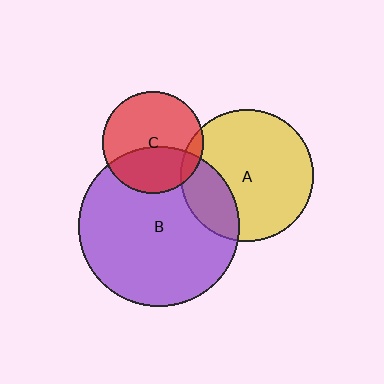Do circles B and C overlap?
Yes.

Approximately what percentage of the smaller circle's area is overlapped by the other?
Approximately 40%.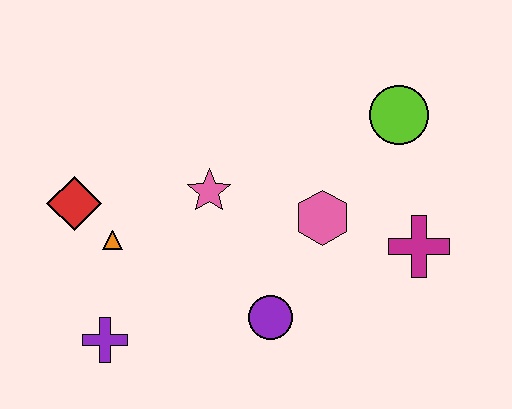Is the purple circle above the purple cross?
Yes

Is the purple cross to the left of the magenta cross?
Yes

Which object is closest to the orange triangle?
The red diamond is closest to the orange triangle.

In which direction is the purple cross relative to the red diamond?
The purple cross is below the red diamond.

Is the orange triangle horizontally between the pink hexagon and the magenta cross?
No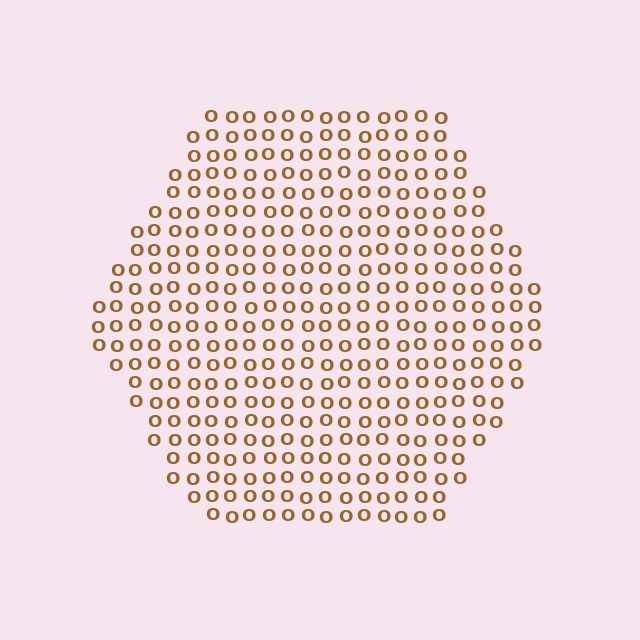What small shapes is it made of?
It is made of small letter O's.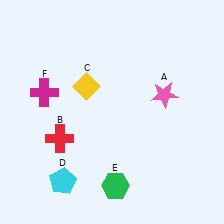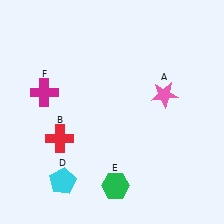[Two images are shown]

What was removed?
The yellow diamond (C) was removed in Image 2.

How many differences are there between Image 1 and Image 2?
There is 1 difference between the two images.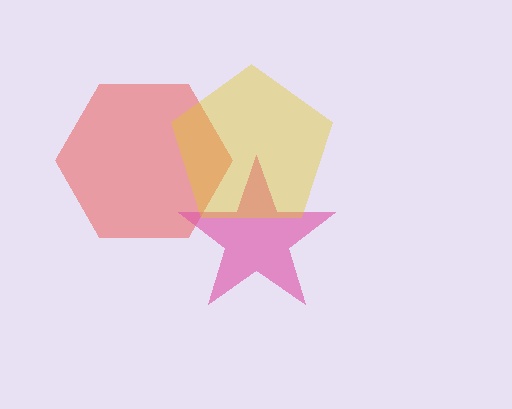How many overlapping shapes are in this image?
There are 3 overlapping shapes in the image.